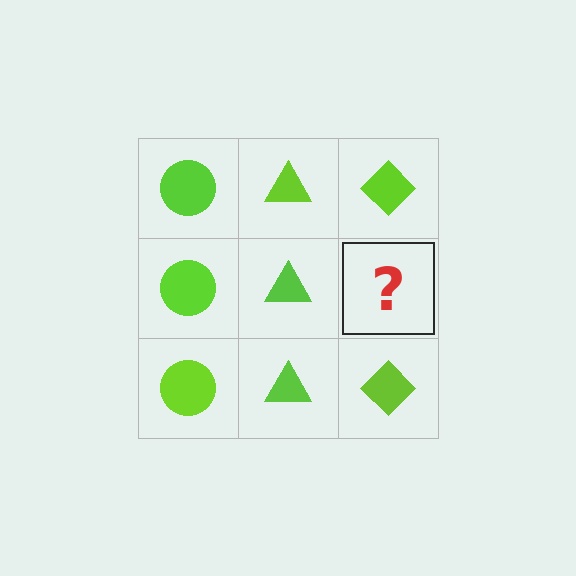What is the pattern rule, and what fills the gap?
The rule is that each column has a consistent shape. The gap should be filled with a lime diamond.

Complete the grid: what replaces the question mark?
The question mark should be replaced with a lime diamond.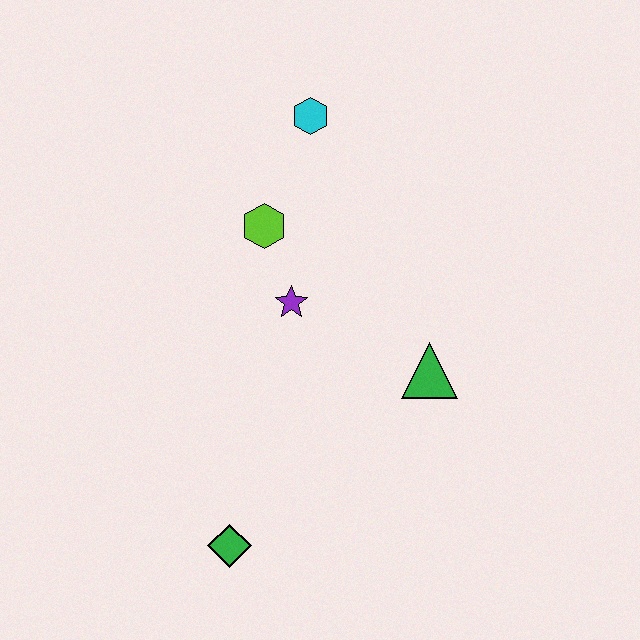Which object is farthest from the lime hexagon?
The green diamond is farthest from the lime hexagon.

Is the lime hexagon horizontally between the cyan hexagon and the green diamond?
Yes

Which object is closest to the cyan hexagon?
The lime hexagon is closest to the cyan hexagon.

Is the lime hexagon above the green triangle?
Yes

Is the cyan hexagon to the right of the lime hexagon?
Yes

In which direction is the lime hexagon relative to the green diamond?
The lime hexagon is above the green diamond.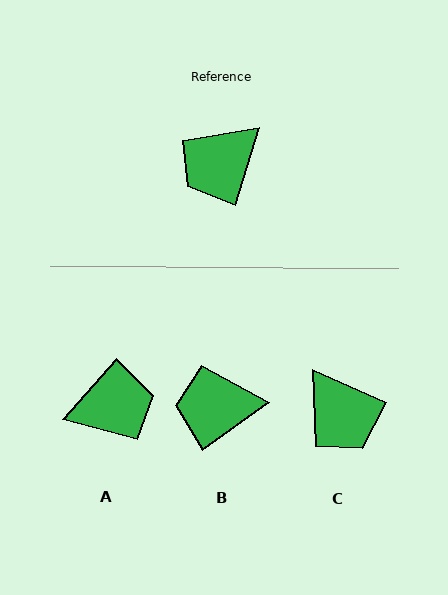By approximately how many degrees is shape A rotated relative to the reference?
Approximately 155 degrees counter-clockwise.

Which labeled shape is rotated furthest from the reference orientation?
A, about 155 degrees away.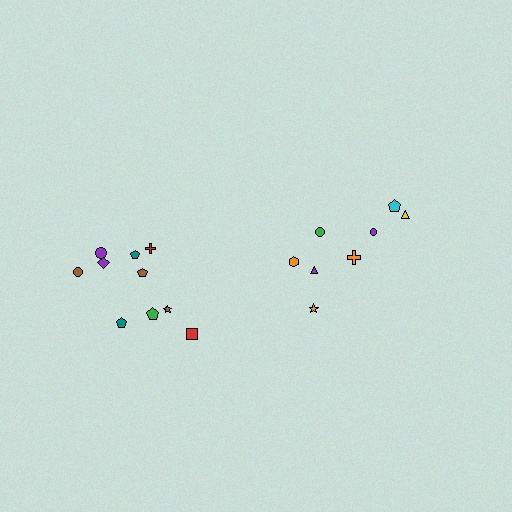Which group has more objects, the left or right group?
The left group.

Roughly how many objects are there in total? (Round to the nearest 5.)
Roughly 20 objects in total.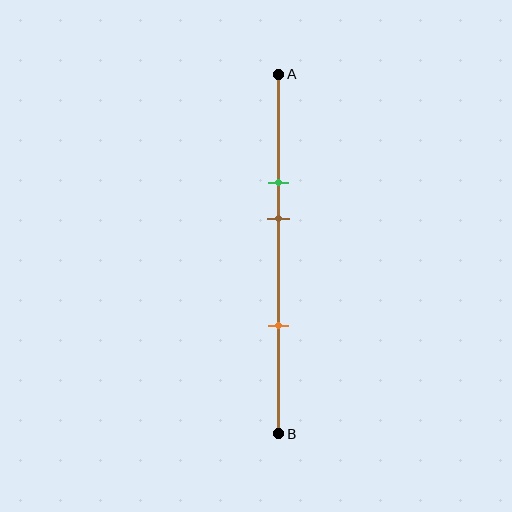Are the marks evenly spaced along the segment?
No, the marks are not evenly spaced.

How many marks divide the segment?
There are 3 marks dividing the segment.